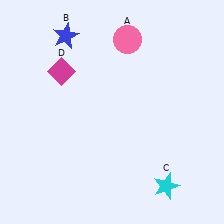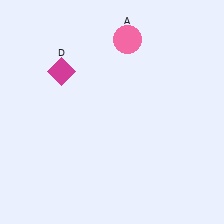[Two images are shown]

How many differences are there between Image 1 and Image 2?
There are 2 differences between the two images.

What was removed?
The blue star (B), the cyan star (C) were removed in Image 2.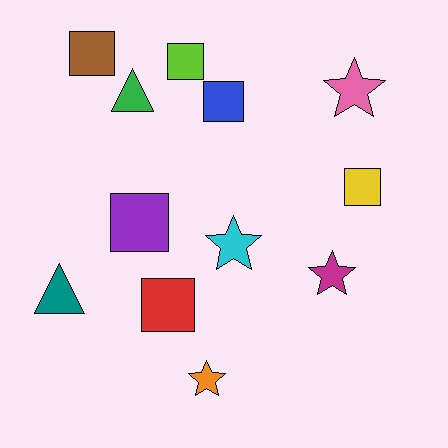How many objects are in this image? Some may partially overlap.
There are 12 objects.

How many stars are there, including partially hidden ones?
There are 4 stars.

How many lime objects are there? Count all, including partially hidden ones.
There is 1 lime object.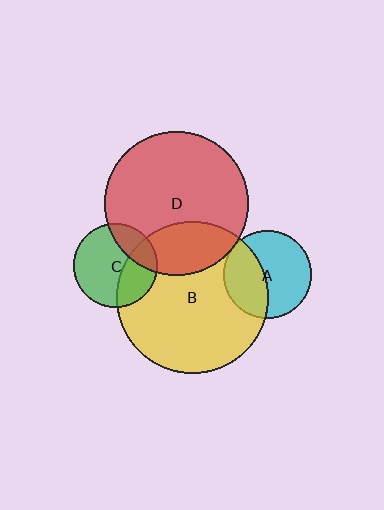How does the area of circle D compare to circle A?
Approximately 2.7 times.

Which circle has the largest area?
Circle B (yellow).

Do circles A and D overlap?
Yes.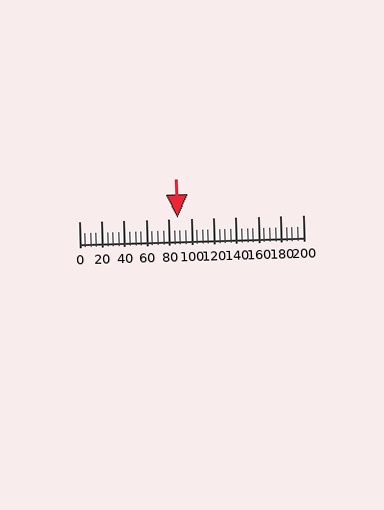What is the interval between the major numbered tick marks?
The major tick marks are spaced 20 units apart.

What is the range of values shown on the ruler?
The ruler shows values from 0 to 200.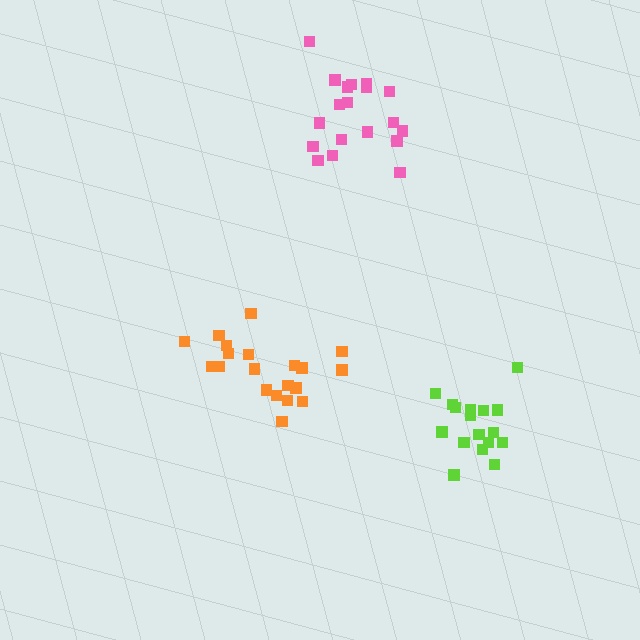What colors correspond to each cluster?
The clusters are colored: orange, pink, lime.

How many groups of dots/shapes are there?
There are 3 groups.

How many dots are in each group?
Group 1: 20 dots, Group 2: 19 dots, Group 3: 17 dots (56 total).